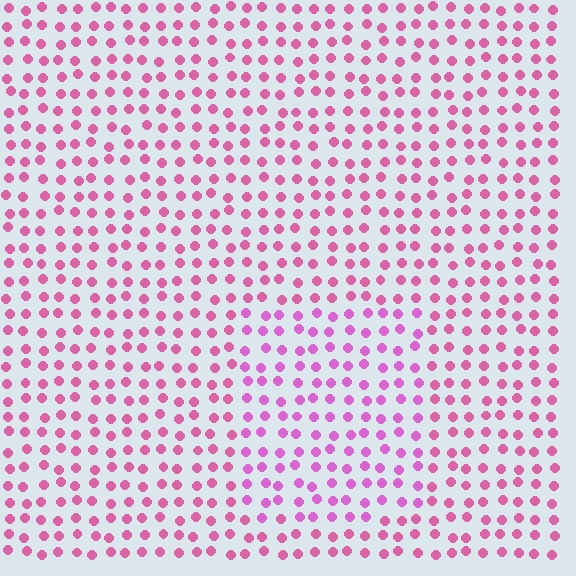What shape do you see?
I see a rectangle.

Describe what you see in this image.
The image is filled with small pink elements in a uniform arrangement. A rectangle-shaped region is visible where the elements are tinted to a slightly different hue, forming a subtle color boundary.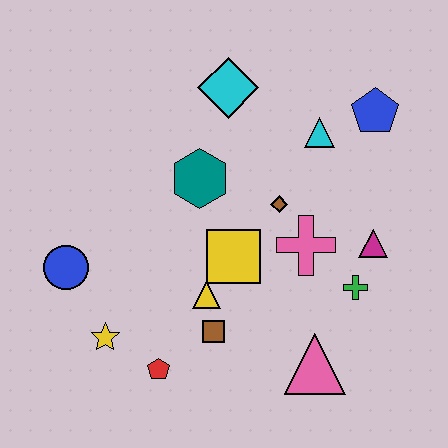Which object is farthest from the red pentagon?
The blue pentagon is farthest from the red pentagon.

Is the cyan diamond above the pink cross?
Yes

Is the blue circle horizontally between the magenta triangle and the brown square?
No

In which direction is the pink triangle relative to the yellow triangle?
The pink triangle is to the right of the yellow triangle.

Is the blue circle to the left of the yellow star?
Yes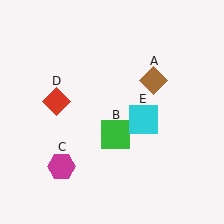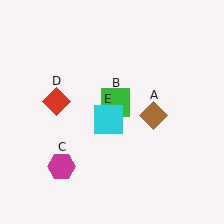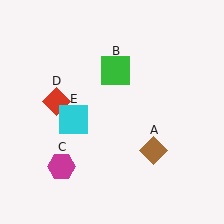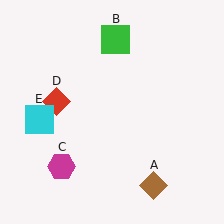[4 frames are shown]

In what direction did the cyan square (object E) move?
The cyan square (object E) moved left.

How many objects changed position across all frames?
3 objects changed position: brown diamond (object A), green square (object B), cyan square (object E).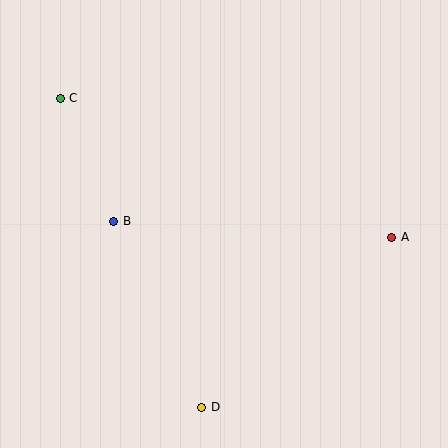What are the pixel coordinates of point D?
Point D is at (202, 407).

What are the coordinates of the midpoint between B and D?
The midpoint between B and D is at (158, 314).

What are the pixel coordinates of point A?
Point A is at (392, 237).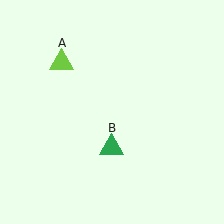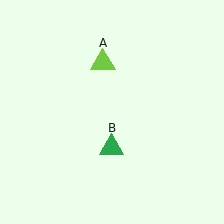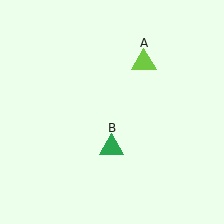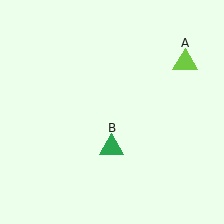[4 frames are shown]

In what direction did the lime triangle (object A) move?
The lime triangle (object A) moved right.